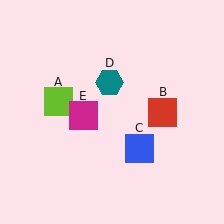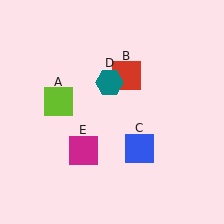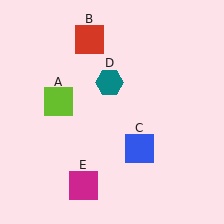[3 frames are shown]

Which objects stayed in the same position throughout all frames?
Lime square (object A) and blue square (object C) and teal hexagon (object D) remained stationary.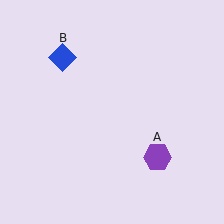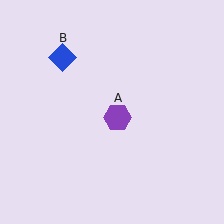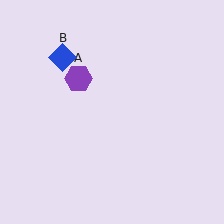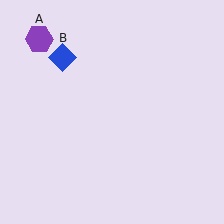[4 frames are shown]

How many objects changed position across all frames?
1 object changed position: purple hexagon (object A).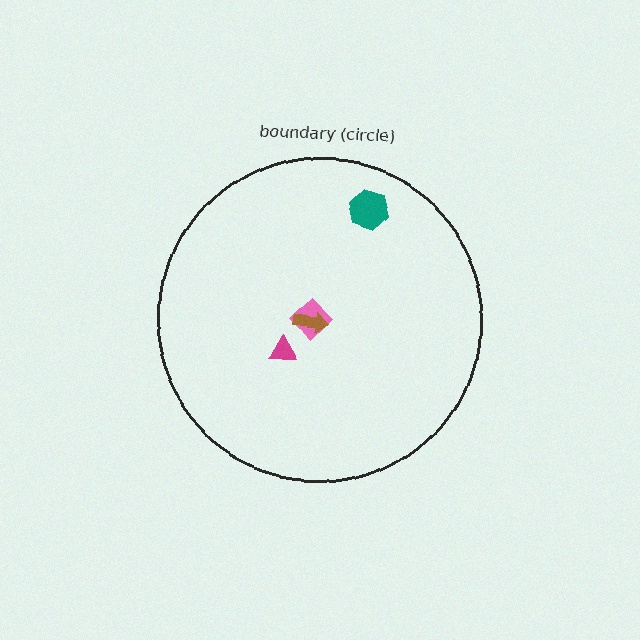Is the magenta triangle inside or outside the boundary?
Inside.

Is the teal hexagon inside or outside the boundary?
Inside.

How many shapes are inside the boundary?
4 inside, 0 outside.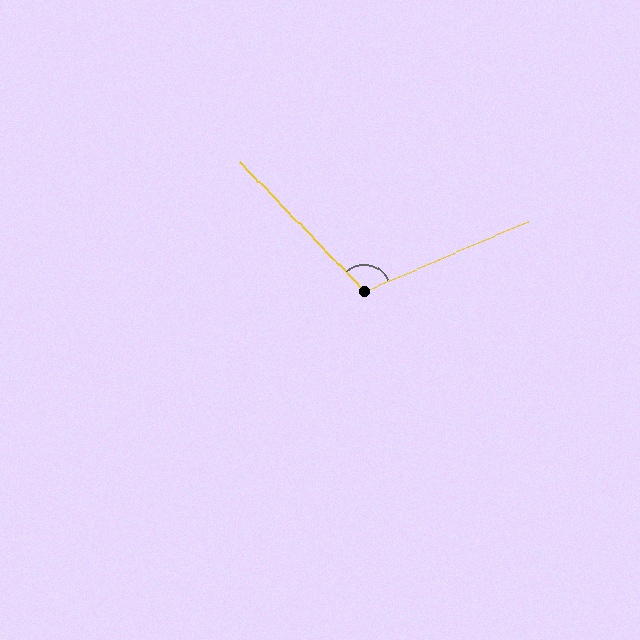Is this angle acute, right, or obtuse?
It is obtuse.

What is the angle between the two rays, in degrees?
Approximately 111 degrees.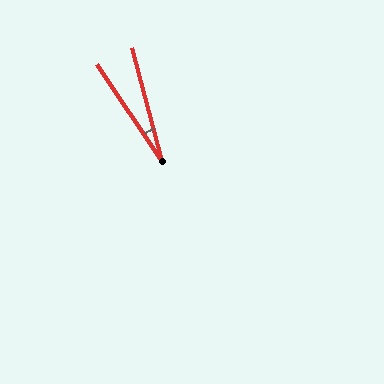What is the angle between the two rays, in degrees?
Approximately 19 degrees.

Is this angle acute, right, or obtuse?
It is acute.